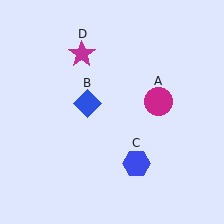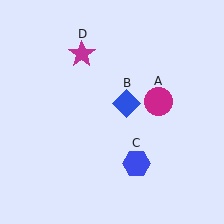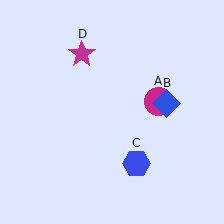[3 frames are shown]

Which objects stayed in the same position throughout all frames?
Magenta circle (object A) and blue hexagon (object C) and magenta star (object D) remained stationary.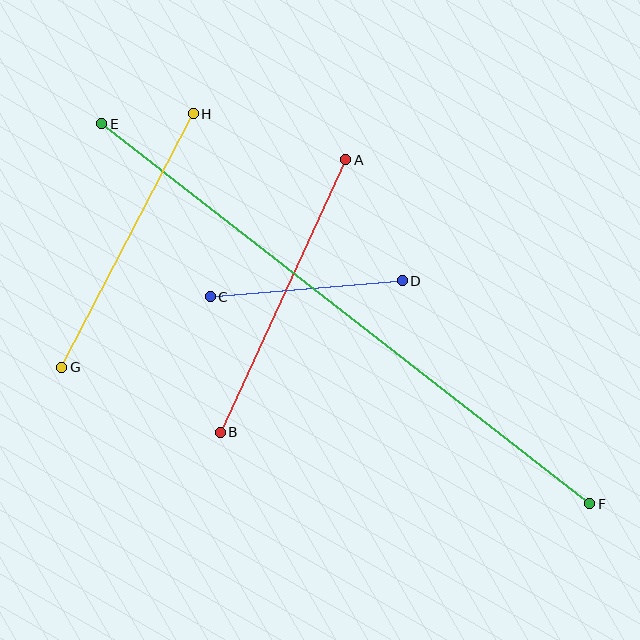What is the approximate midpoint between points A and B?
The midpoint is at approximately (283, 296) pixels.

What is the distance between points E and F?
The distance is approximately 619 pixels.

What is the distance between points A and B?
The distance is approximately 300 pixels.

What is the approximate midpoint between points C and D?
The midpoint is at approximately (306, 289) pixels.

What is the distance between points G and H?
The distance is approximately 286 pixels.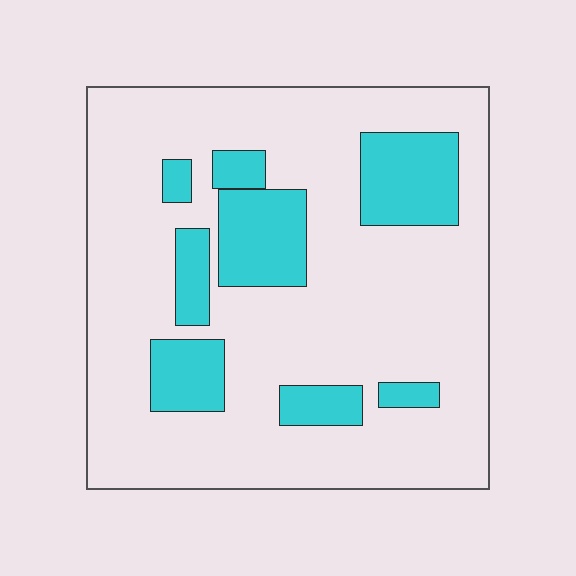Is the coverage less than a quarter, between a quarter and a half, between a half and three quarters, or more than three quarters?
Less than a quarter.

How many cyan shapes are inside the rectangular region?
8.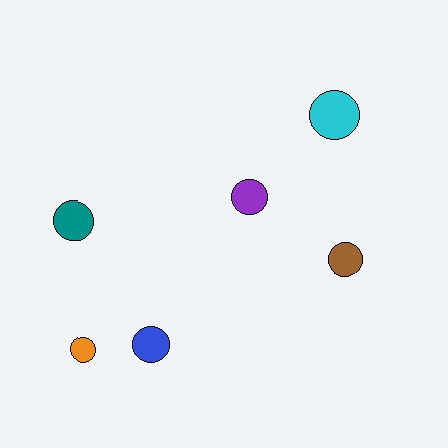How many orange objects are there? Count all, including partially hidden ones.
There is 1 orange object.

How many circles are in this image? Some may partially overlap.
There are 6 circles.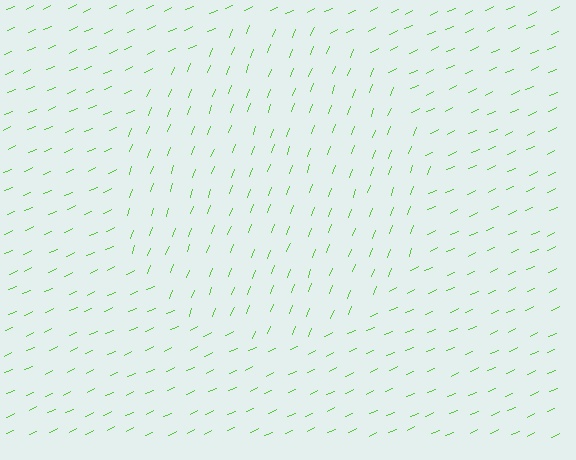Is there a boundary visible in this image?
Yes, there is a texture boundary formed by a change in line orientation.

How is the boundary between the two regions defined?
The boundary is defined purely by a change in line orientation (approximately 45 degrees difference). All lines are the same color and thickness.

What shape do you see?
I see a circle.